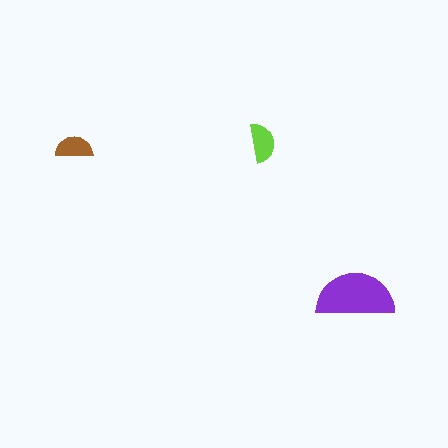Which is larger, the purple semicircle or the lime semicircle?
The purple one.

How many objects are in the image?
There are 3 objects in the image.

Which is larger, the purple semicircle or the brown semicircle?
The purple one.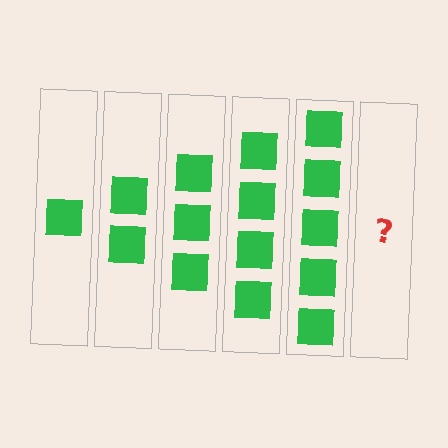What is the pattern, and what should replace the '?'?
The pattern is that each step adds one more square. The '?' should be 6 squares.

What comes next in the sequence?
The next element should be 6 squares.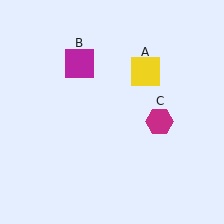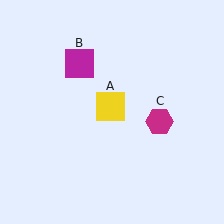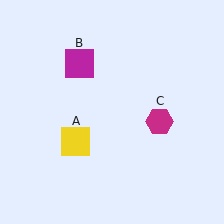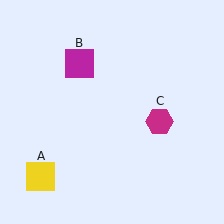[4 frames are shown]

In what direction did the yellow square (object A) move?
The yellow square (object A) moved down and to the left.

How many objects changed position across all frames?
1 object changed position: yellow square (object A).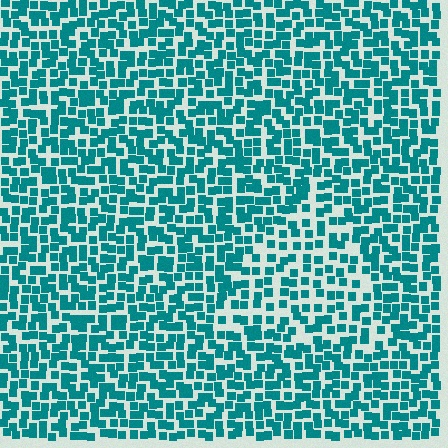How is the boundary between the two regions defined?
The boundary is defined by a change in element density (approximately 1.5x ratio). All elements are the same color, size, and shape.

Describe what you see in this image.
The image contains small teal elements arranged at two different densities. A triangle-shaped region is visible where the elements are less densely packed than the surrounding area.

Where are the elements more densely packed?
The elements are more densely packed outside the triangle boundary.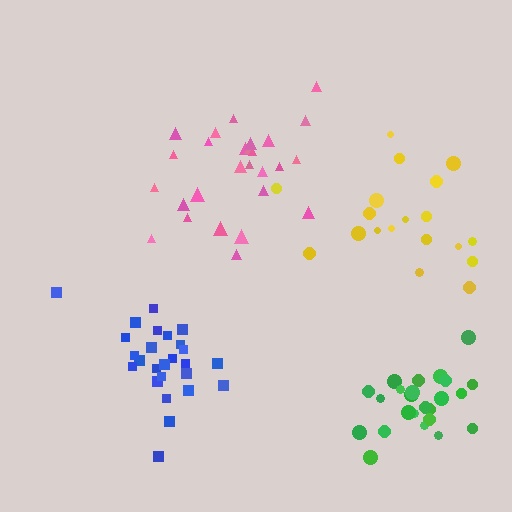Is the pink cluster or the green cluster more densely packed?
Green.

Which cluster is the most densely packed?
Blue.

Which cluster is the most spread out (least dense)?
Yellow.